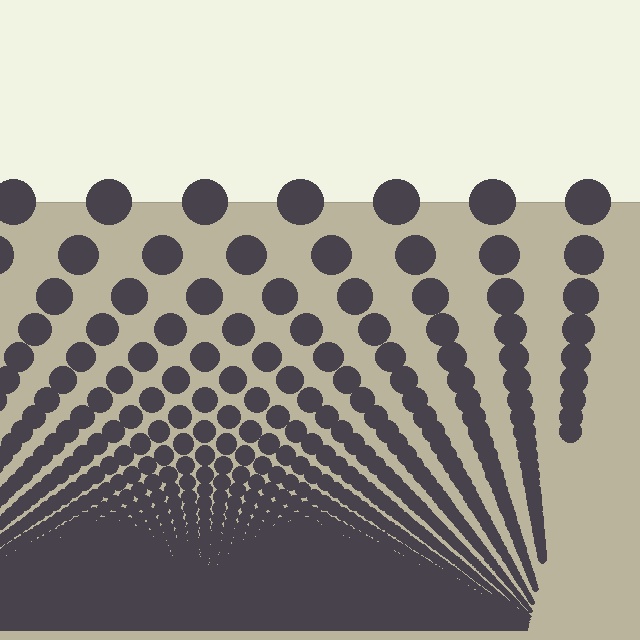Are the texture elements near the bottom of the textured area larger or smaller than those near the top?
Smaller. The gradient is inverted — elements near the bottom are smaller and denser.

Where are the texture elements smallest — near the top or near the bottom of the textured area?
Near the bottom.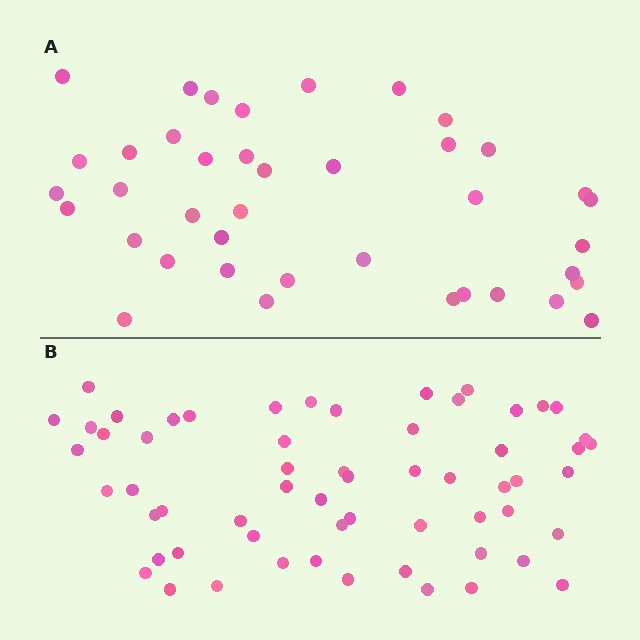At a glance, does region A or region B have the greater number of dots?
Region B (the bottom region) has more dots.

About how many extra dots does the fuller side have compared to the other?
Region B has approximately 20 more dots than region A.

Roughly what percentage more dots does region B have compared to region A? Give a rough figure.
About 50% more.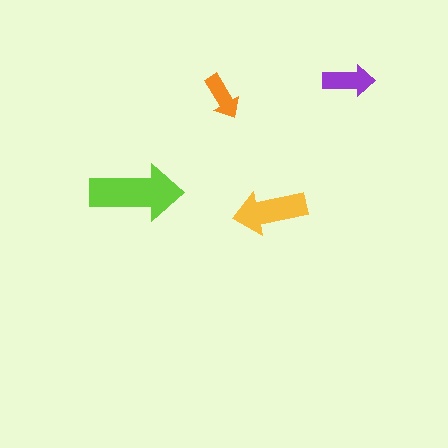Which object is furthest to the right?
The purple arrow is rightmost.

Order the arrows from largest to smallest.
the lime one, the yellow one, the purple one, the orange one.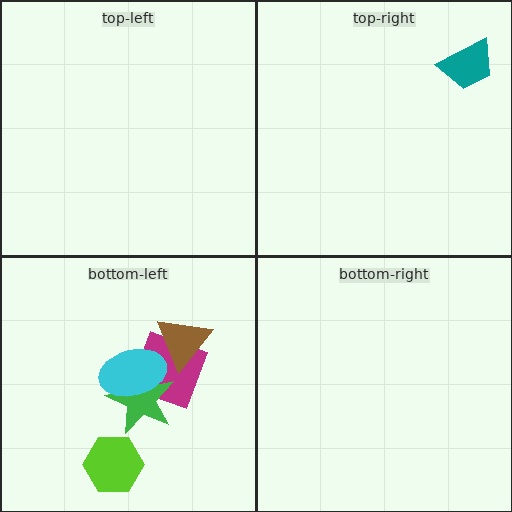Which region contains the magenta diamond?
The bottom-left region.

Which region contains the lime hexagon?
The bottom-left region.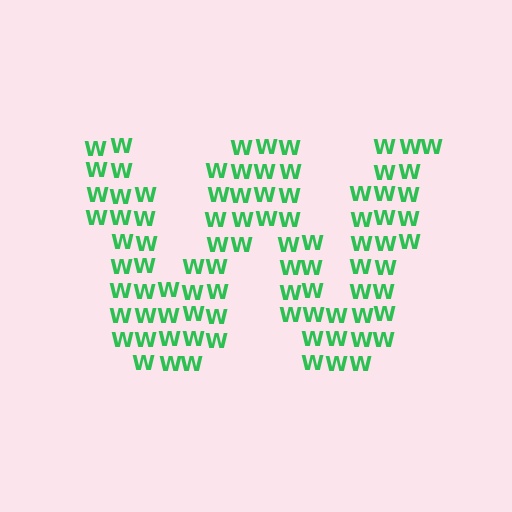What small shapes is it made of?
It is made of small letter W's.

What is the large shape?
The large shape is the letter W.